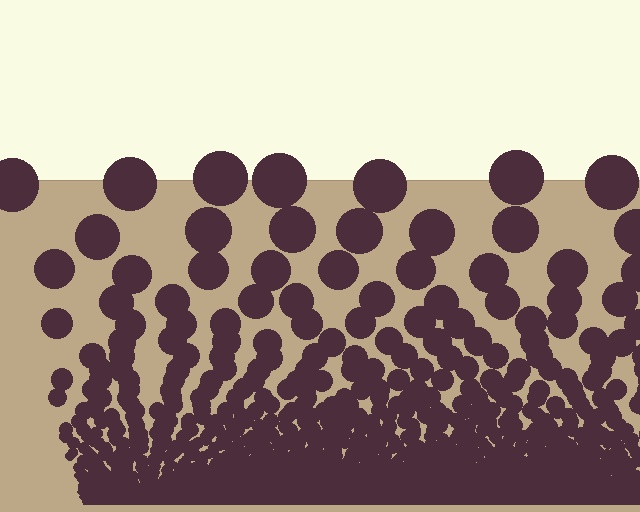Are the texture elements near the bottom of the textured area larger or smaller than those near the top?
Smaller. The gradient is inverted — elements near the bottom are smaller and denser.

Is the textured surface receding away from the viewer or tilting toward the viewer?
The surface appears to tilt toward the viewer. Texture elements get larger and sparser toward the top.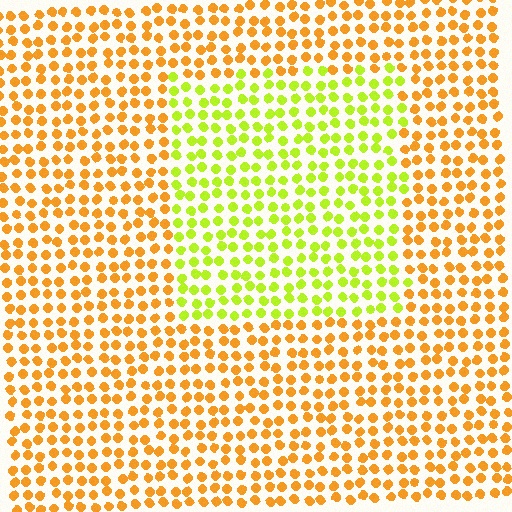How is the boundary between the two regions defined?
The boundary is defined purely by a slight shift in hue (about 45 degrees). Spacing, size, and orientation are identical on both sides.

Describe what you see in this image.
The image is filled with small orange elements in a uniform arrangement. A rectangle-shaped region is visible where the elements are tinted to a slightly different hue, forming a subtle color boundary.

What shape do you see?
I see a rectangle.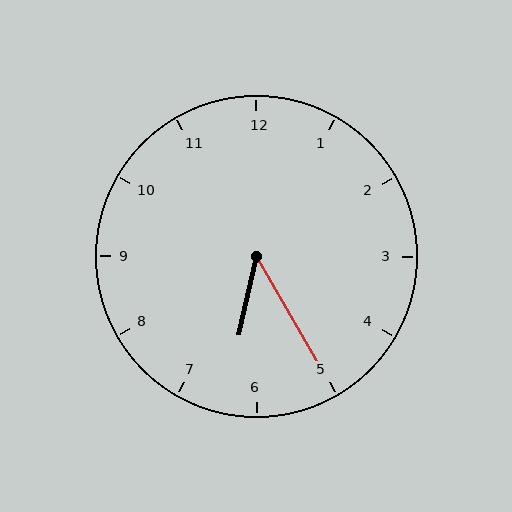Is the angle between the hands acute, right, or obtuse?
It is acute.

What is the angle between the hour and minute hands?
Approximately 42 degrees.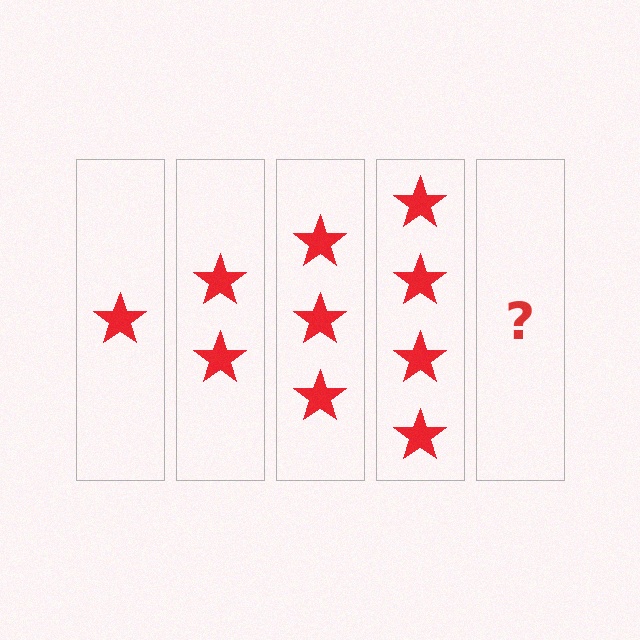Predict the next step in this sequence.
The next step is 5 stars.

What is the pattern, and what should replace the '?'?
The pattern is that each step adds one more star. The '?' should be 5 stars.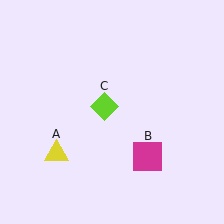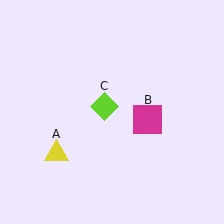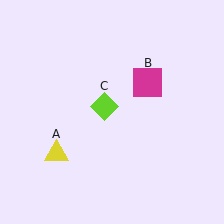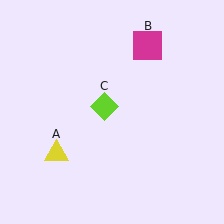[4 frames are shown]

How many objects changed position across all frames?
1 object changed position: magenta square (object B).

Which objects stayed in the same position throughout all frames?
Yellow triangle (object A) and lime diamond (object C) remained stationary.